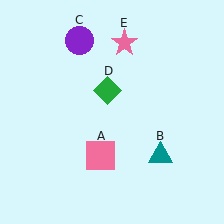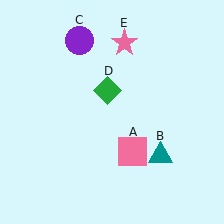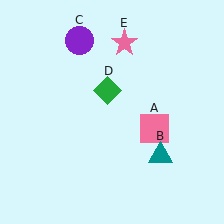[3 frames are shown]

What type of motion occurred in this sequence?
The pink square (object A) rotated counterclockwise around the center of the scene.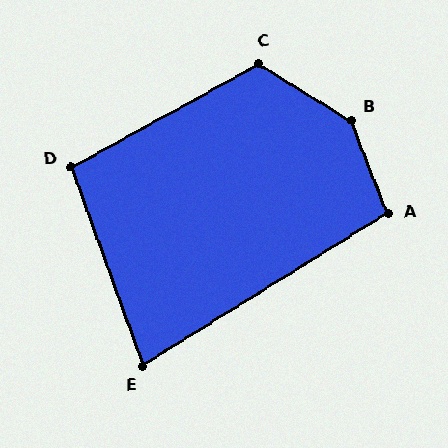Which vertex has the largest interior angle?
B, at approximately 143 degrees.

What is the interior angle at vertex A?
Approximately 101 degrees (obtuse).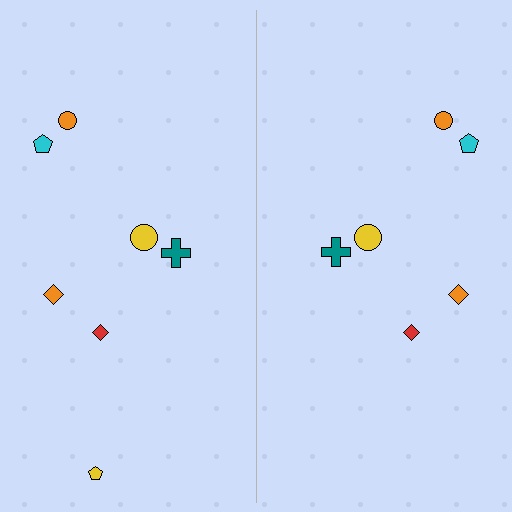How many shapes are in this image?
There are 13 shapes in this image.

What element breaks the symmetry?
A yellow pentagon is missing from the right side.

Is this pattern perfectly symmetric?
No, the pattern is not perfectly symmetric. A yellow pentagon is missing from the right side.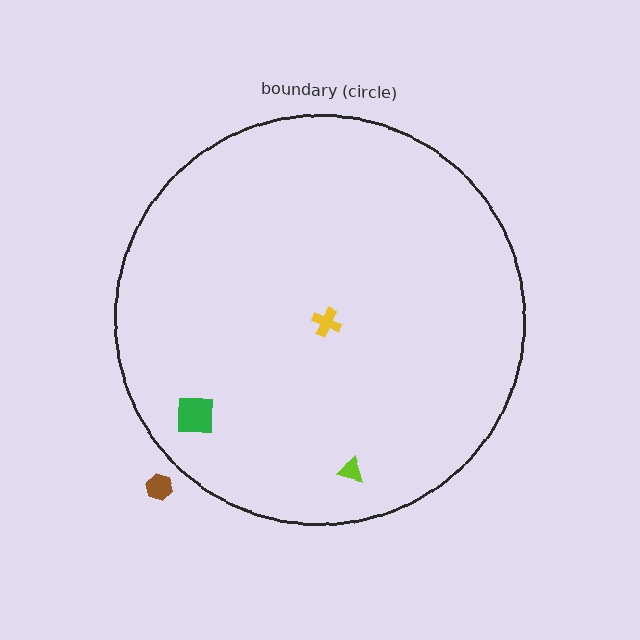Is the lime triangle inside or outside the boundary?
Inside.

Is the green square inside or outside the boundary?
Inside.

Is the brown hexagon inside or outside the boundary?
Outside.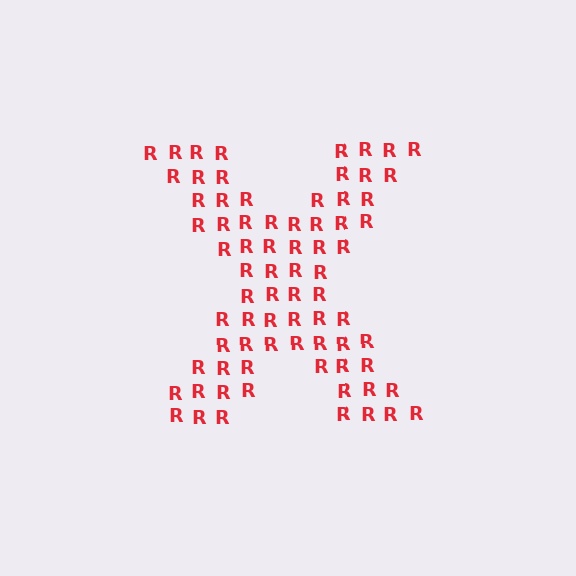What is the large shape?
The large shape is the letter X.